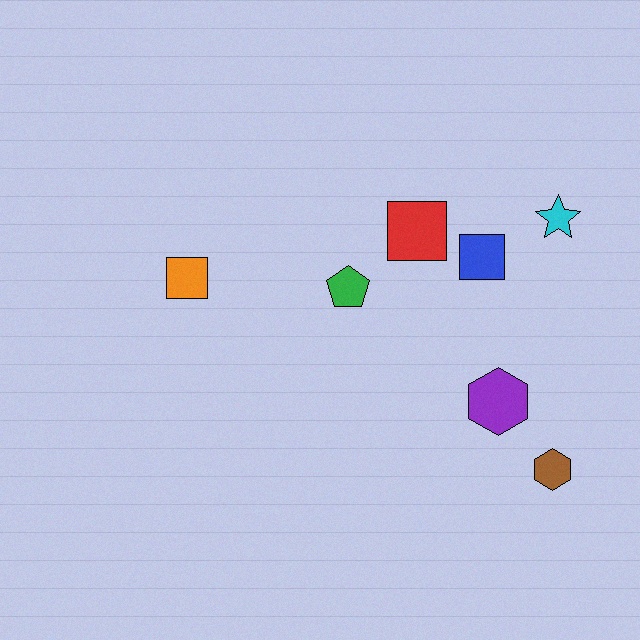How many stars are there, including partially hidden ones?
There is 1 star.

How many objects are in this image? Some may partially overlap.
There are 7 objects.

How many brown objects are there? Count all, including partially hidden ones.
There is 1 brown object.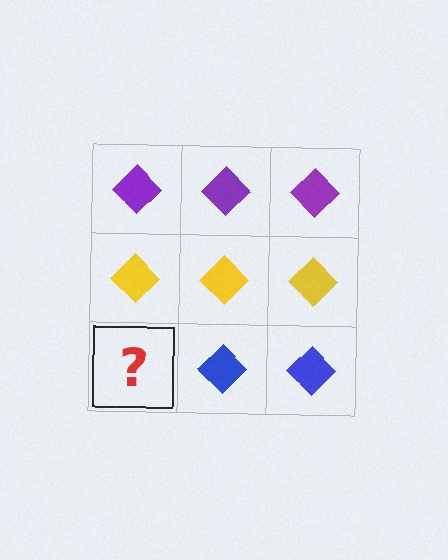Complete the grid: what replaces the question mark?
The question mark should be replaced with a blue diamond.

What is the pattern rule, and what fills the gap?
The rule is that each row has a consistent color. The gap should be filled with a blue diamond.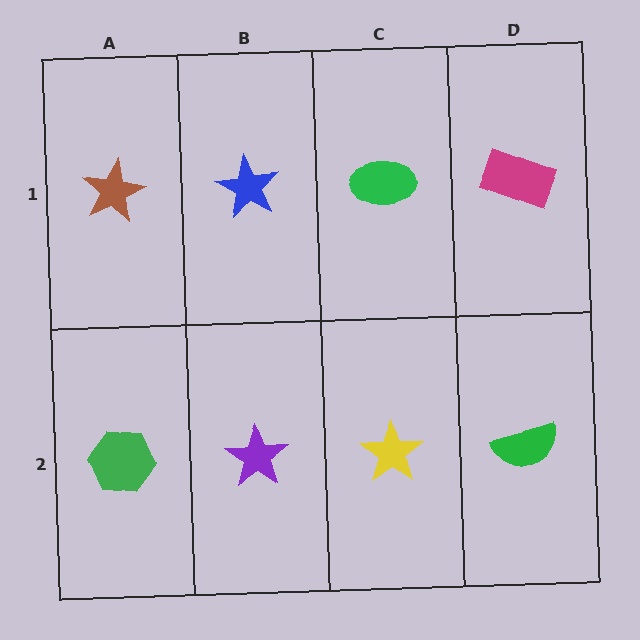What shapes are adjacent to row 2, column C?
A green ellipse (row 1, column C), a purple star (row 2, column B), a green semicircle (row 2, column D).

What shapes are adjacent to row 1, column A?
A green hexagon (row 2, column A), a blue star (row 1, column B).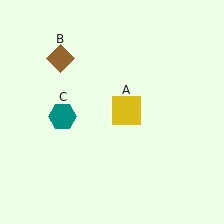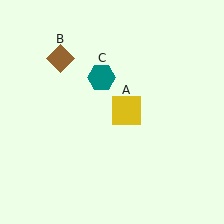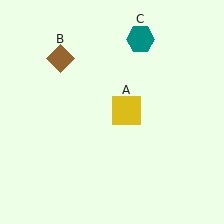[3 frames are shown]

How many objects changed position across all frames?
1 object changed position: teal hexagon (object C).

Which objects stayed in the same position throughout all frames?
Yellow square (object A) and brown diamond (object B) remained stationary.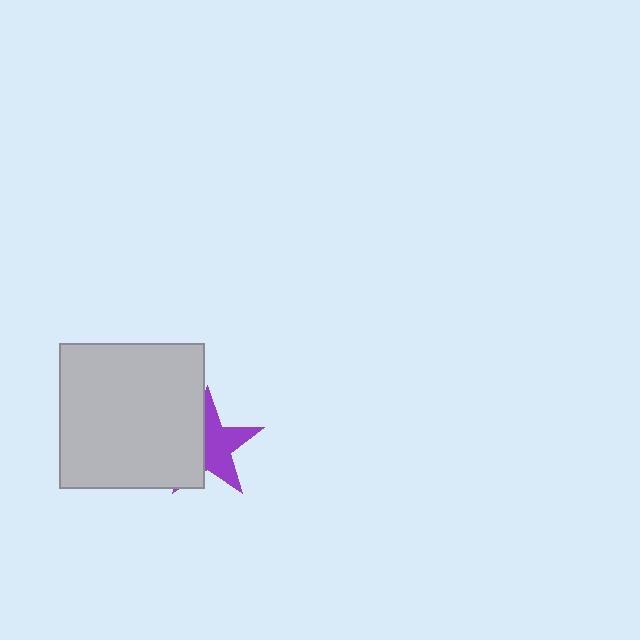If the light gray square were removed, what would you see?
You would see the complete purple star.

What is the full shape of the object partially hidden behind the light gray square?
The partially hidden object is a purple star.